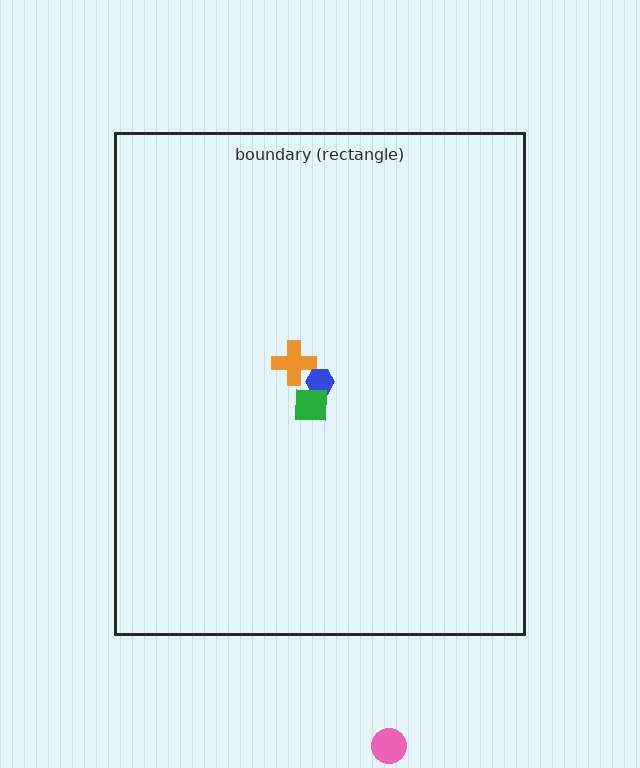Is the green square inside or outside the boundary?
Inside.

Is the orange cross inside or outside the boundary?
Inside.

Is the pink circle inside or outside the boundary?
Outside.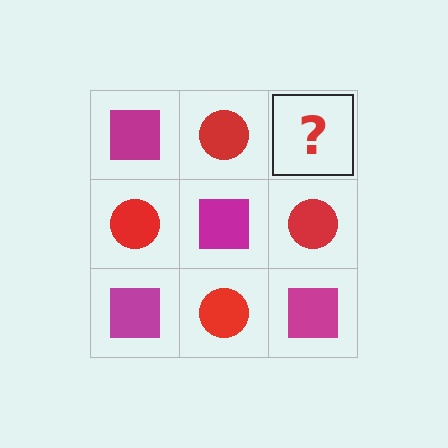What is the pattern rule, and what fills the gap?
The rule is that it alternates magenta square and red circle in a checkerboard pattern. The gap should be filled with a magenta square.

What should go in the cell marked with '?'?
The missing cell should contain a magenta square.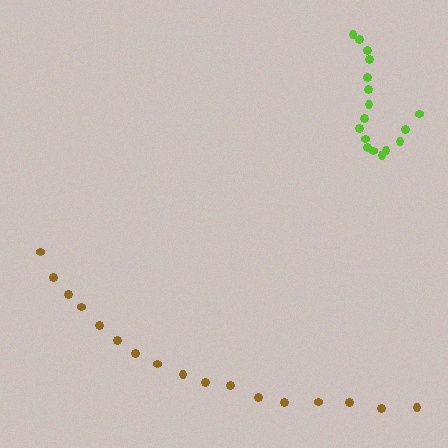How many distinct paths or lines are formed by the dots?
There are 2 distinct paths.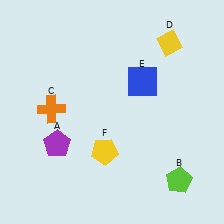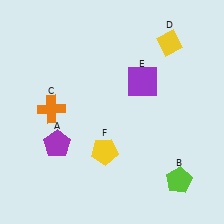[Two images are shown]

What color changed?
The square (E) changed from blue in Image 1 to purple in Image 2.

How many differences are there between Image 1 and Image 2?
There is 1 difference between the two images.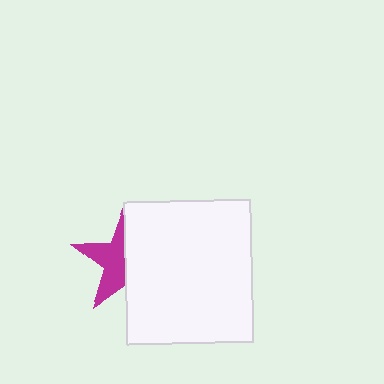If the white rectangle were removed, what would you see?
You would see the complete magenta star.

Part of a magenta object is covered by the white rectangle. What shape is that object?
It is a star.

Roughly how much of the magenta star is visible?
About half of it is visible (roughly 48%).